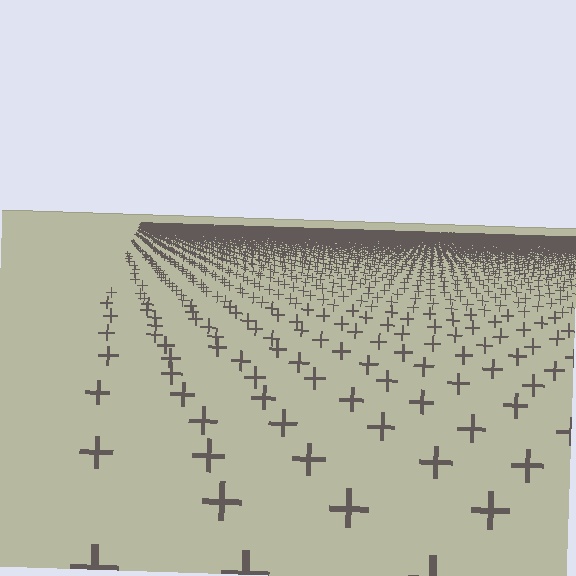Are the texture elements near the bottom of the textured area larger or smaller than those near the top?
Larger. Near the bottom, elements are closer to the viewer and appear at a bigger on-screen size.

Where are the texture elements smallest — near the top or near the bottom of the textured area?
Near the top.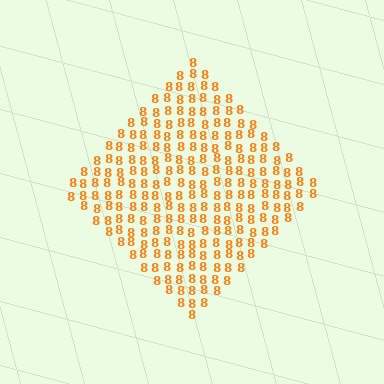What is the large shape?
The large shape is a diamond.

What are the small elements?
The small elements are digit 8's.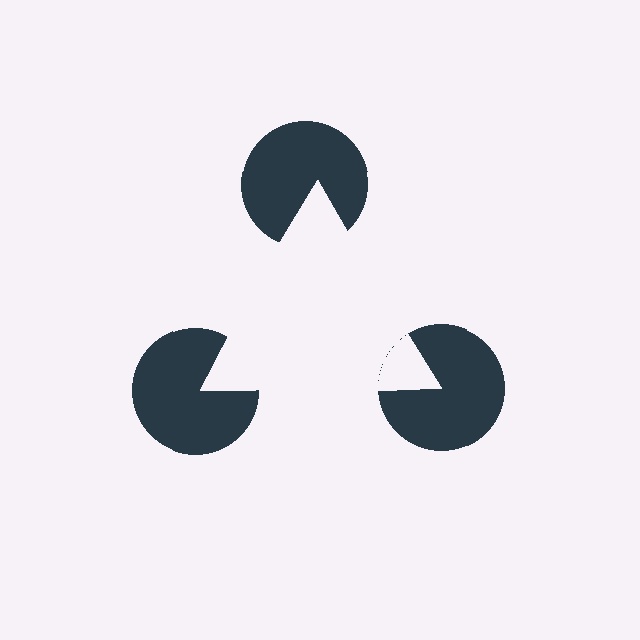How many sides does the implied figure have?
3 sides.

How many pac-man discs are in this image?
There are 3 — one at each vertex of the illusory triangle.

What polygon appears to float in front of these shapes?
An illusory triangle — its edges are inferred from the aligned wedge cuts in the pac-man discs, not physically drawn.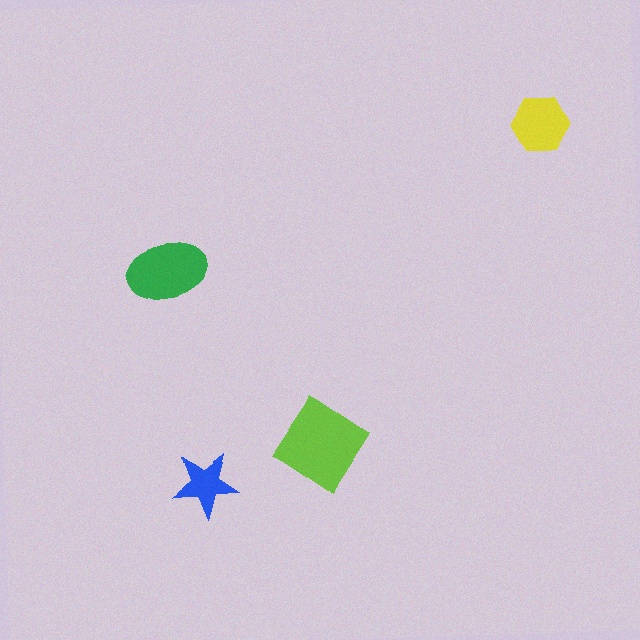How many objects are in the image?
There are 4 objects in the image.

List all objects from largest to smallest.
The lime diamond, the green ellipse, the yellow hexagon, the blue star.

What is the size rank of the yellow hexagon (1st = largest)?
3rd.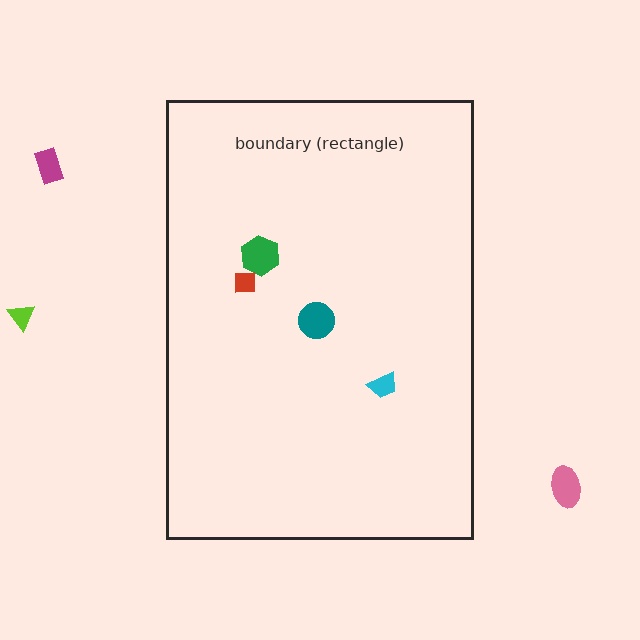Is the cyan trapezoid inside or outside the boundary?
Inside.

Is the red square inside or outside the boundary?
Inside.